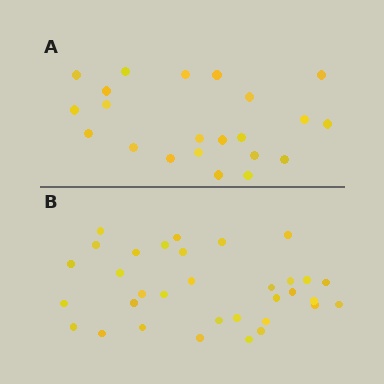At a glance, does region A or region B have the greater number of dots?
Region B (the bottom region) has more dots.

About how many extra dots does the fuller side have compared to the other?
Region B has roughly 12 or so more dots than region A.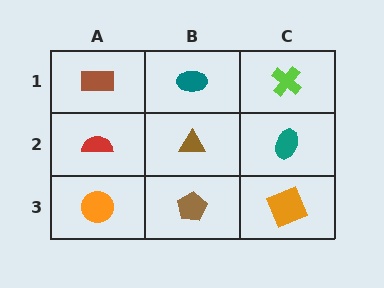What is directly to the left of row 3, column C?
A brown pentagon.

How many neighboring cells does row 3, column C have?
2.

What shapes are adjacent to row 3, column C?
A teal ellipse (row 2, column C), a brown pentagon (row 3, column B).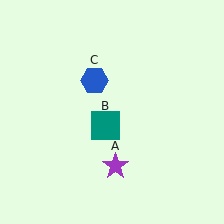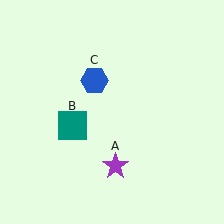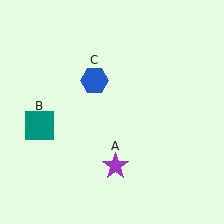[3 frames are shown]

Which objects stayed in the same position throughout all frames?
Purple star (object A) and blue hexagon (object C) remained stationary.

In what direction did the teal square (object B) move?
The teal square (object B) moved left.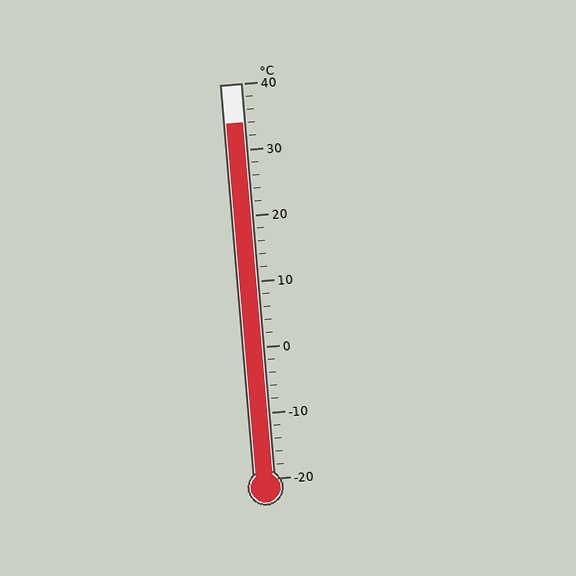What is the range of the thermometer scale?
The thermometer scale ranges from -20°C to 40°C.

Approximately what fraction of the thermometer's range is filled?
The thermometer is filled to approximately 90% of its range.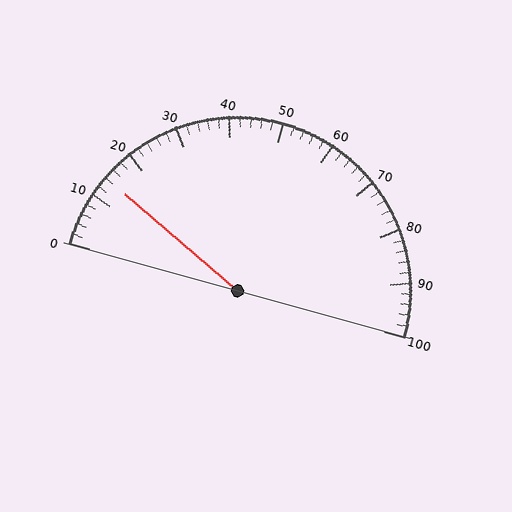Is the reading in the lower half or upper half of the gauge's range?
The reading is in the lower half of the range (0 to 100).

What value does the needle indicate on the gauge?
The needle indicates approximately 14.